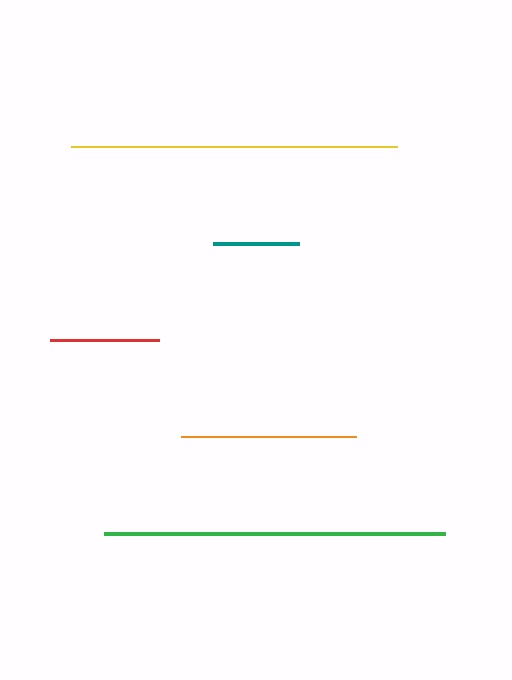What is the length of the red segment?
The red segment is approximately 109 pixels long.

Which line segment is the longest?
The green line is the longest at approximately 341 pixels.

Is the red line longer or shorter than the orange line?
The orange line is longer than the red line.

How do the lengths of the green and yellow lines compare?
The green and yellow lines are approximately the same length.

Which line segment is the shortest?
The teal line is the shortest at approximately 86 pixels.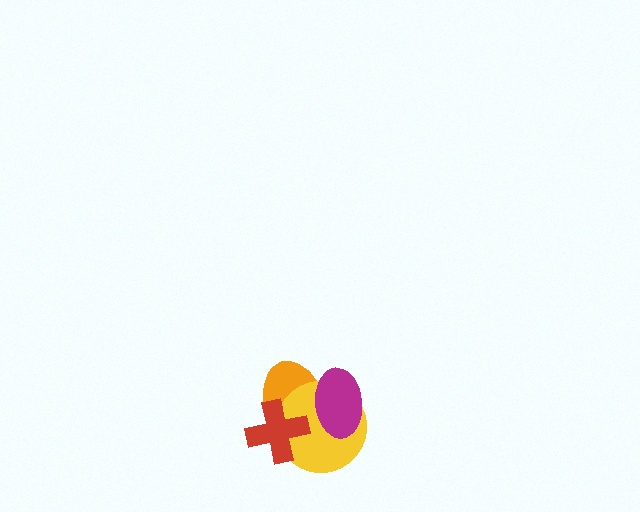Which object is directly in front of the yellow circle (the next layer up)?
The magenta ellipse is directly in front of the yellow circle.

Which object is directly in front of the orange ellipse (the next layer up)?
The yellow circle is directly in front of the orange ellipse.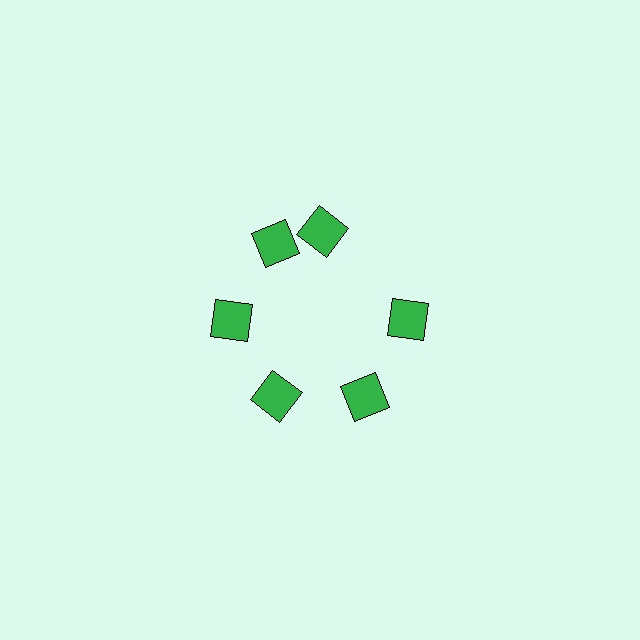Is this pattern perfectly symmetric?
No. The 6 green squares are arranged in a ring, but one element near the 1 o'clock position is rotated out of alignment along the ring, breaking the 6-fold rotational symmetry.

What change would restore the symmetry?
The symmetry would be restored by rotating it back into even spacing with its neighbors so that all 6 squares sit at equal angles and equal distance from the center.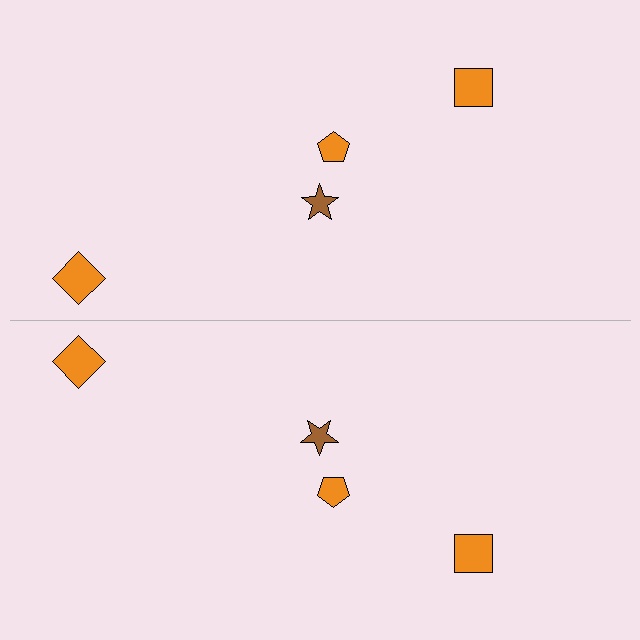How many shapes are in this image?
There are 8 shapes in this image.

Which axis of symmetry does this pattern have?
The pattern has a horizontal axis of symmetry running through the center of the image.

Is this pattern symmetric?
Yes, this pattern has bilateral (reflection) symmetry.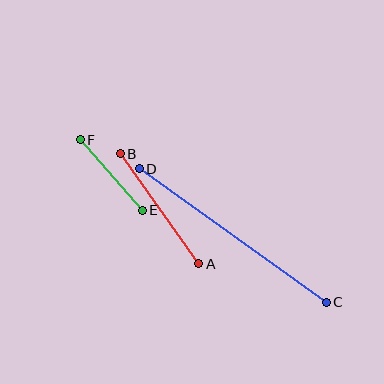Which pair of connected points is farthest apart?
Points C and D are farthest apart.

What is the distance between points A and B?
The distance is approximately 135 pixels.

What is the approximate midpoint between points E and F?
The midpoint is at approximately (111, 175) pixels.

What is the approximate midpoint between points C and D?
The midpoint is at approximately (233, 236) pixels.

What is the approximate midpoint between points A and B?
The midpoint is at approximately (160, 209) pixels.